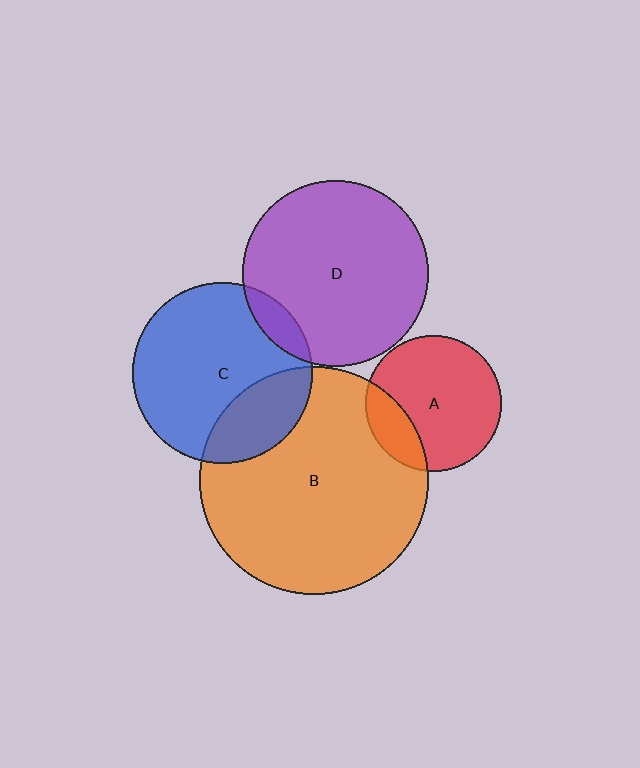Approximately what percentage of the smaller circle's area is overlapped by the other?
Approximately 10%.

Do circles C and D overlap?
Yes.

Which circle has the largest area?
Circle B (orange).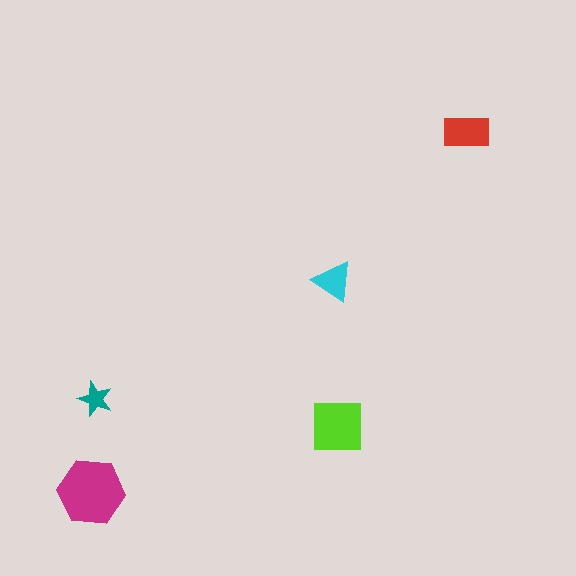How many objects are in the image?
There are 5 objects in the image.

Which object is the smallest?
The teal star.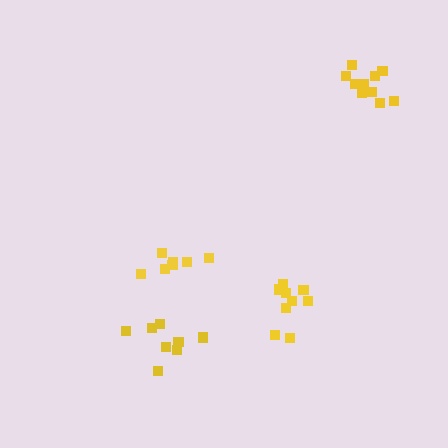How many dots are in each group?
Group 1: 9 dots, Group 2: 10 dots, Group 3: 7 dots, Group 4: 8 dots (34 total).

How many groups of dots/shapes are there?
There are 4 groups.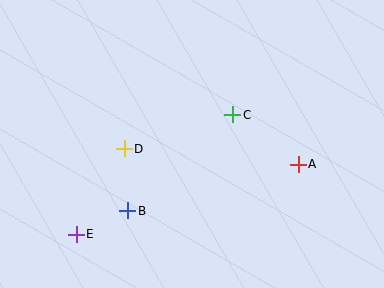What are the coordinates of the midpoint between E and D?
The midpoint between E and D is at (100, 192).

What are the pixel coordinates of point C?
Point C is at (233, 115).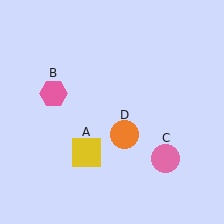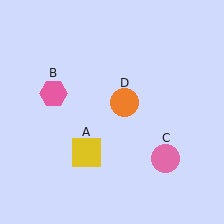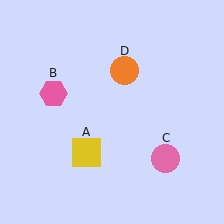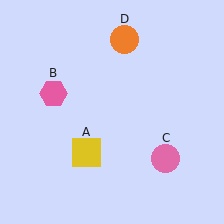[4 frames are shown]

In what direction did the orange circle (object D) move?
The orange circle (object D) moved up.